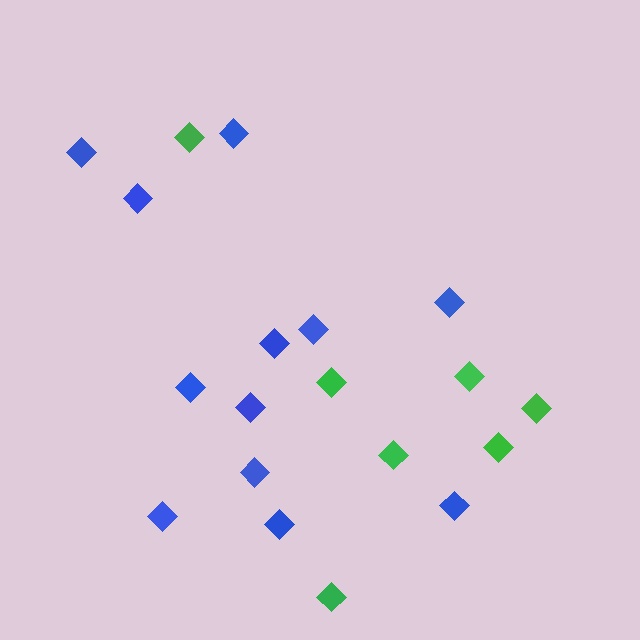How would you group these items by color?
There are 2 groups: one group of blue diamonds (12) and one group of green diamonds (7).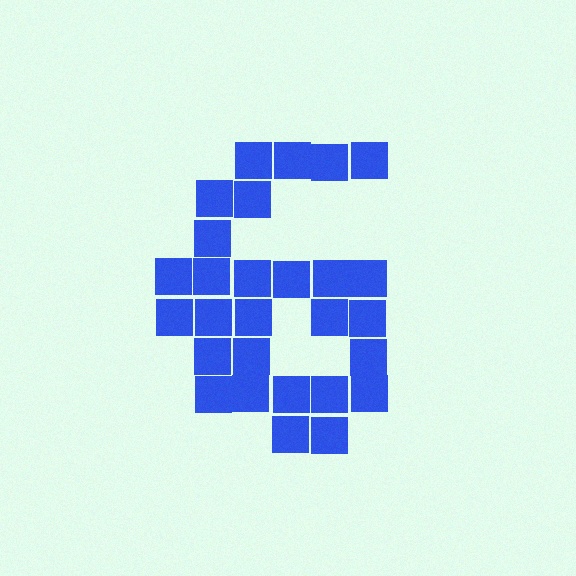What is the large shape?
The large shape is the digit 6.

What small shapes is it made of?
It is made of small squares.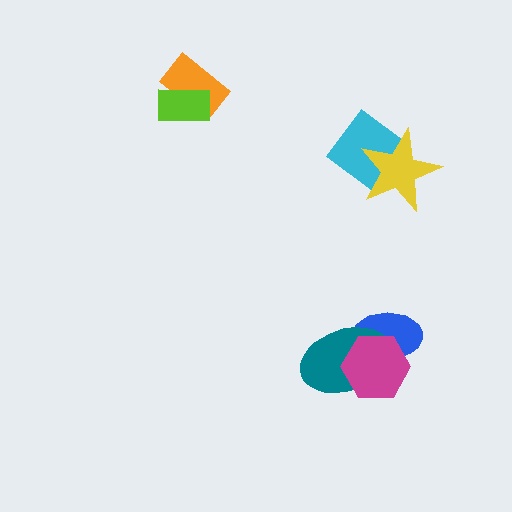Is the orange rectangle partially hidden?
Yes, it is partially covered by another shape.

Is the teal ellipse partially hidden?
Yes, it is partially covered by another shape.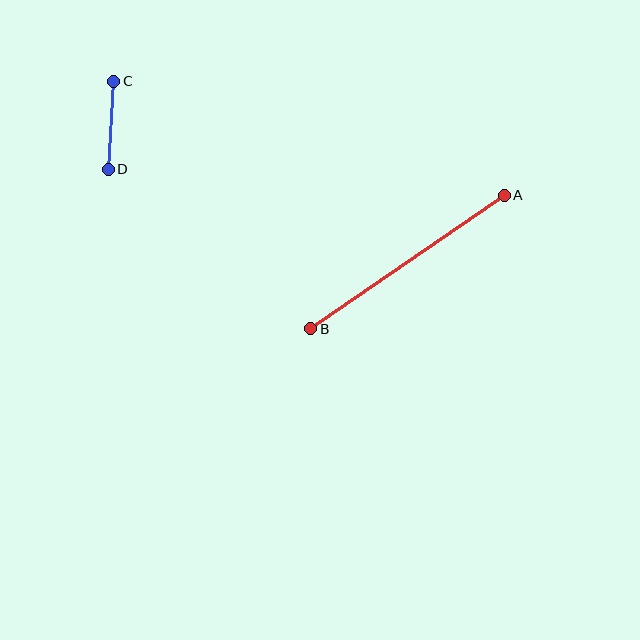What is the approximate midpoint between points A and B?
The midpoint is at approximately (408, 262) pixels.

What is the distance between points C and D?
The distance is approximately 88 pixels.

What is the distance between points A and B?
The distance is approximately 235 pixels.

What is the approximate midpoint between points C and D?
The midpoint is at approximately (111, 125) pixels.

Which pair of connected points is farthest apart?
Points A and B are farthest apart.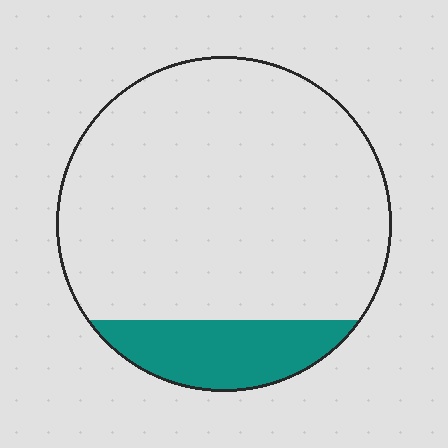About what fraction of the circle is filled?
About one sixth (1/6).